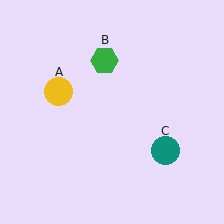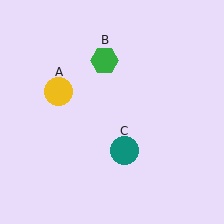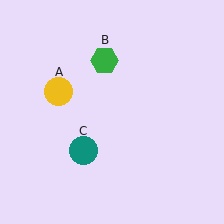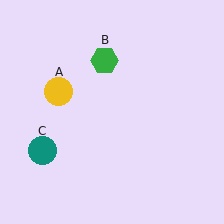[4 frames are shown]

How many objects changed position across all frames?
1 object changed position: teal circle (object C).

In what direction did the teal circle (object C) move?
The teal circle (object C) moved left.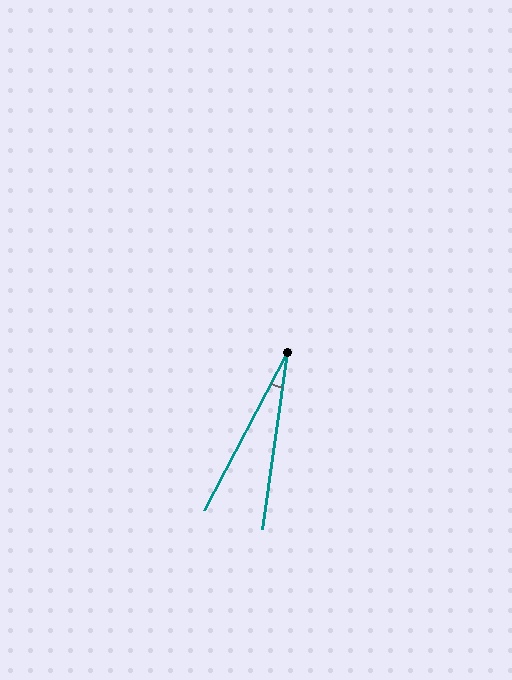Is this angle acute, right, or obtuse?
It is acute.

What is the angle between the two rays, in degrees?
Approximately 20 degrees.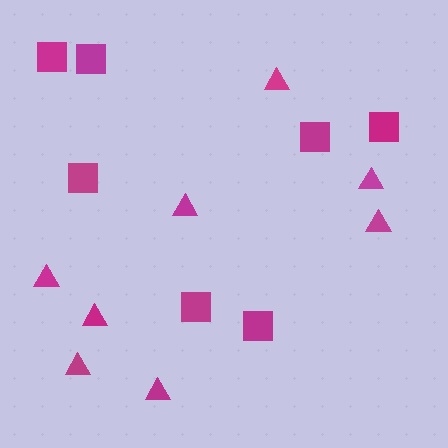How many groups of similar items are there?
There are 2 groups: one group of triangles (8) and one group of squares (7).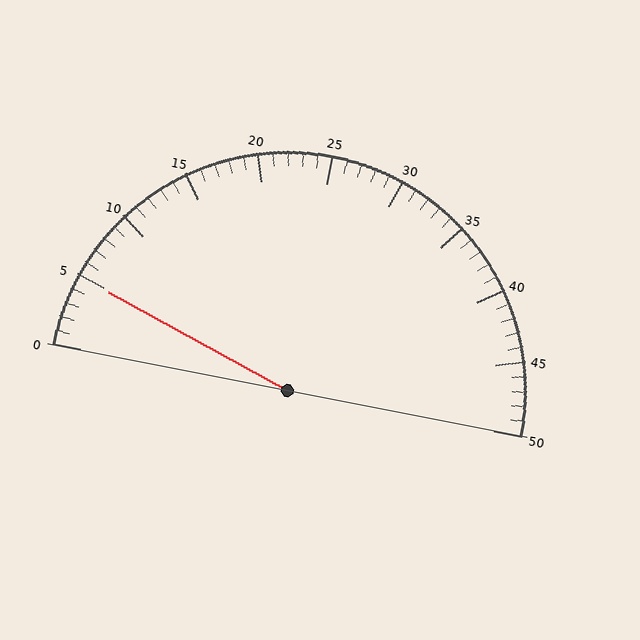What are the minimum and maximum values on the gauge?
The gauge ranges from 0 to 50.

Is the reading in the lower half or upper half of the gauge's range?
The reading is in the lower half of the range (0 to 50).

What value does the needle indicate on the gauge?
The needle indicates approximately 5.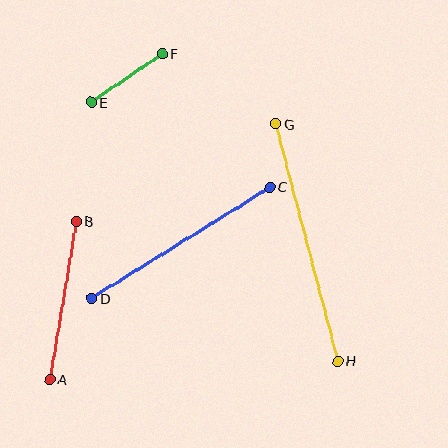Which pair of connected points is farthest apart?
Points G and H are farthest apart.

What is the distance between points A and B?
The distance is approximately 160 pixels.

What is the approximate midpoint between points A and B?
The midpoint is at approximately (63, 300) pixels.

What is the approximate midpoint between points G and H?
The midpoint is at approximately (307, 242) pixels.